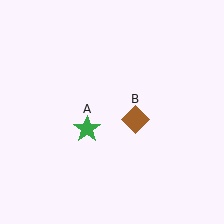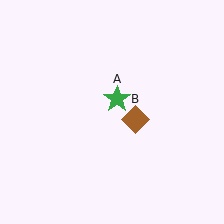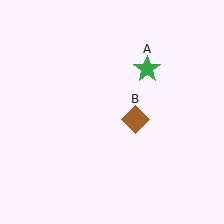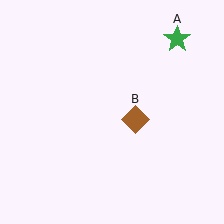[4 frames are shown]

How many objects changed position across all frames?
1 object changed position: green star (object A).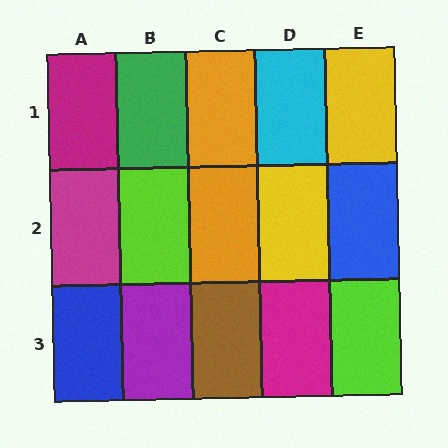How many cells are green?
1 cell is green.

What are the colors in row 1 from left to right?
Magenta, green, orange, cyan, yellow.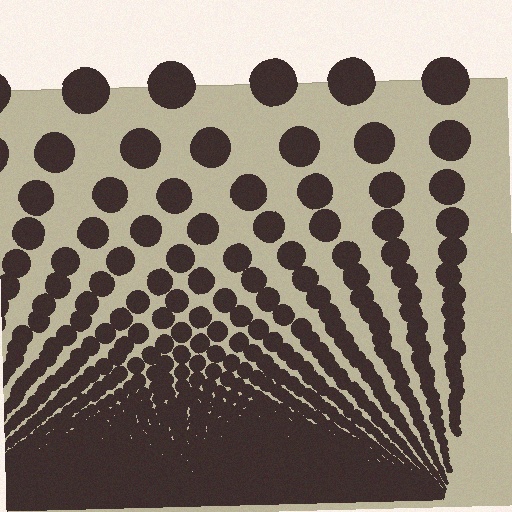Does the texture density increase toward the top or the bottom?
Density increases toward the bottom.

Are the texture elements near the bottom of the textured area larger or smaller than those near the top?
Smaller. The gradient is inverted — elements near the bottom are smaller and denser.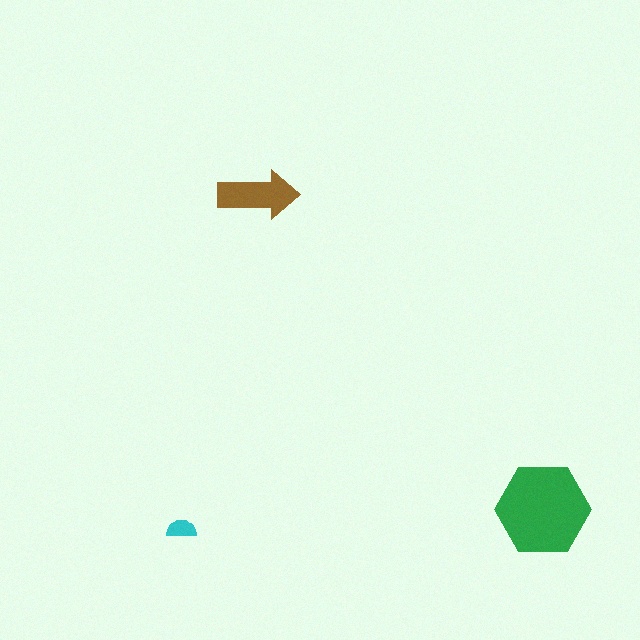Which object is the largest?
The green hexagon.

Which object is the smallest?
The cyan semicircle.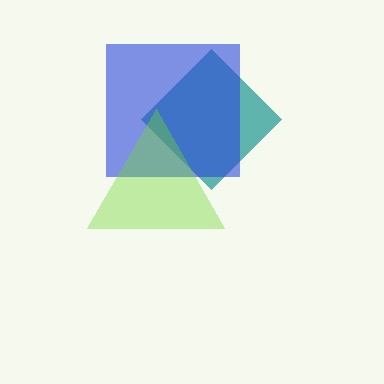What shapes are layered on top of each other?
The layered shapes are: a teal diamond, a blue square, a lime triangle.